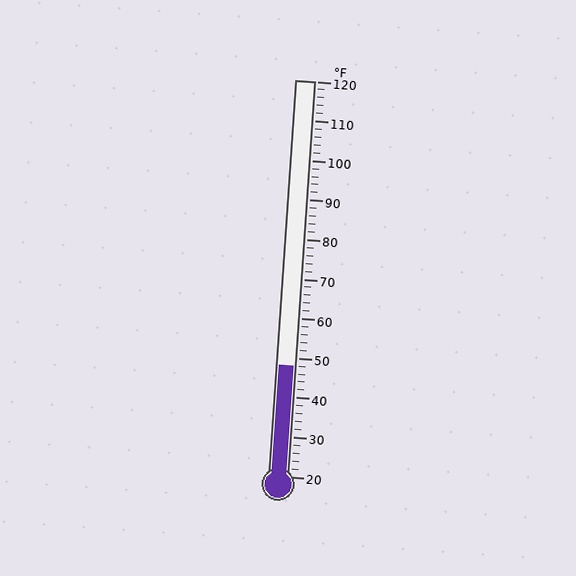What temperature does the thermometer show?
The thermometer shows approximately 48°F.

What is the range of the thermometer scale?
The thermometer scale ranges from 20°F to 120°F.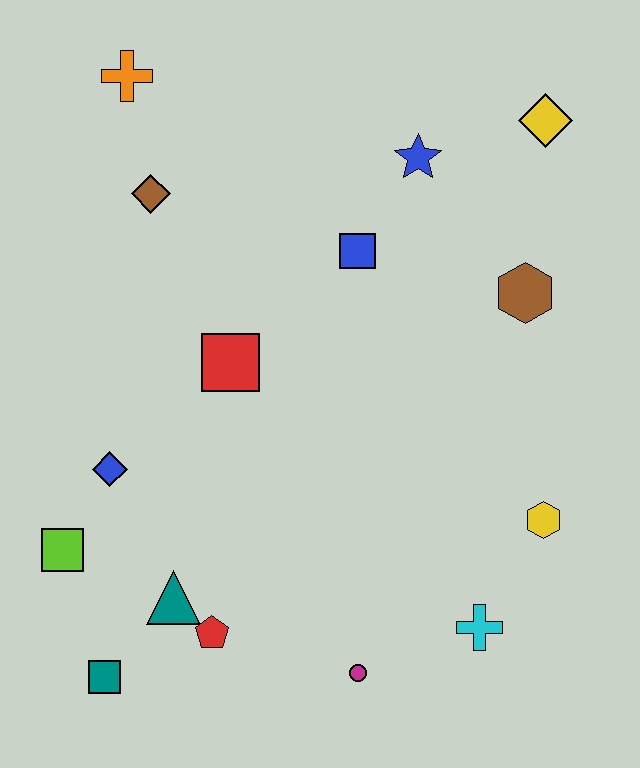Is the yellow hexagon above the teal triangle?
Yes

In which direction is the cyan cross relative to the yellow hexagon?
The cyan cross is below the yellow hexagon.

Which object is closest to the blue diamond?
The lime square is closest to the blue diamond.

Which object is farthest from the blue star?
The teal square is farthest from the blue star.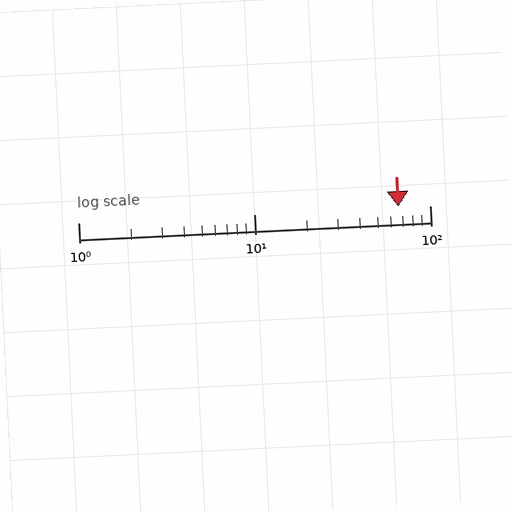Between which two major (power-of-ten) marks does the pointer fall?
The pointer is between 10 and 100.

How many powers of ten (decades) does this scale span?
The scale spans 2 decades, from 1 to 100.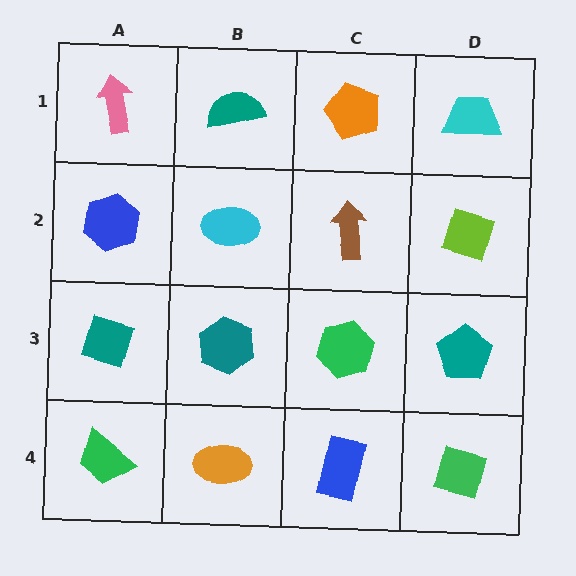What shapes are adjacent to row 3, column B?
A cyan ellipse (row 2, column B), an orange ellipse (row 4, column B), a teal diamond (row 3, column A), a green hexagon (row 3, column C).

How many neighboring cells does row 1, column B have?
3.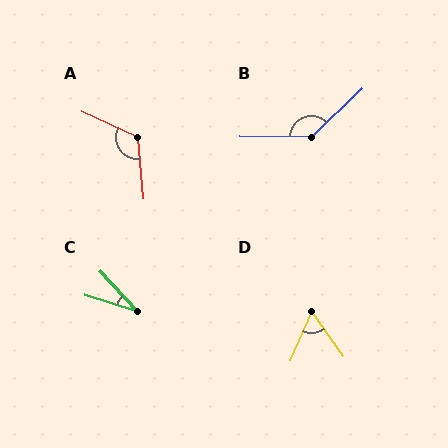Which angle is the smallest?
C, at approximately 30 degrees.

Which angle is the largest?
B, at approximately 136 degrees.